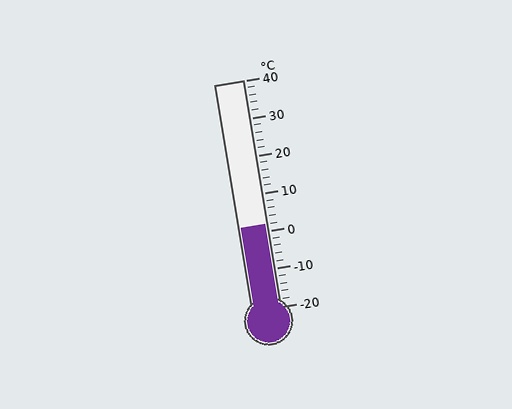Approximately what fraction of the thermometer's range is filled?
The thermometer is filled to approximately 35% of its range.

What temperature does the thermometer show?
The thermometer shows approximately 2°C.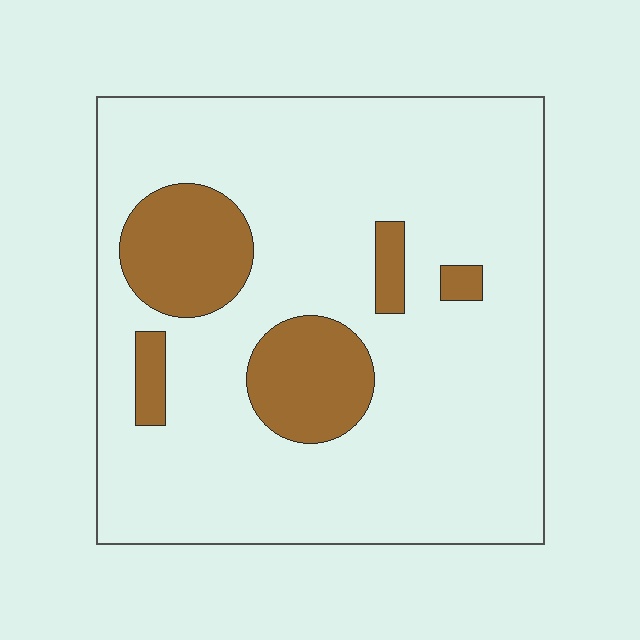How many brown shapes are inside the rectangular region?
5.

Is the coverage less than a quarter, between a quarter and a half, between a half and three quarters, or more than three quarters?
Less than a quarter.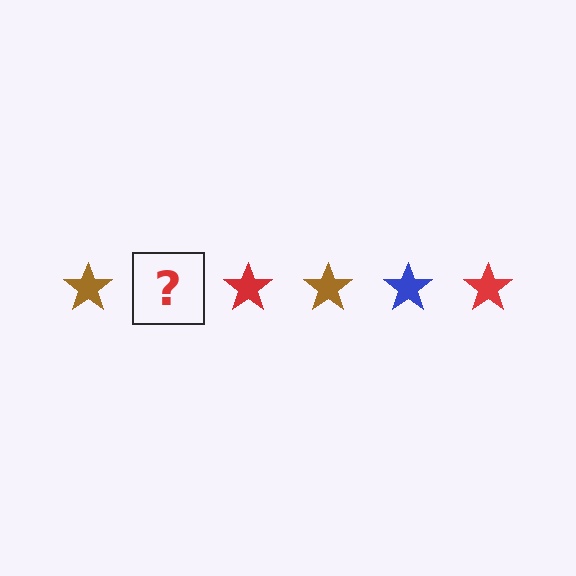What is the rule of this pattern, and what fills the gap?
The rule is that the pattern cycles through brown, blue, red stars. The gap should be filled with a blue star.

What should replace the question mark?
The question mark should be replaced with a blue star.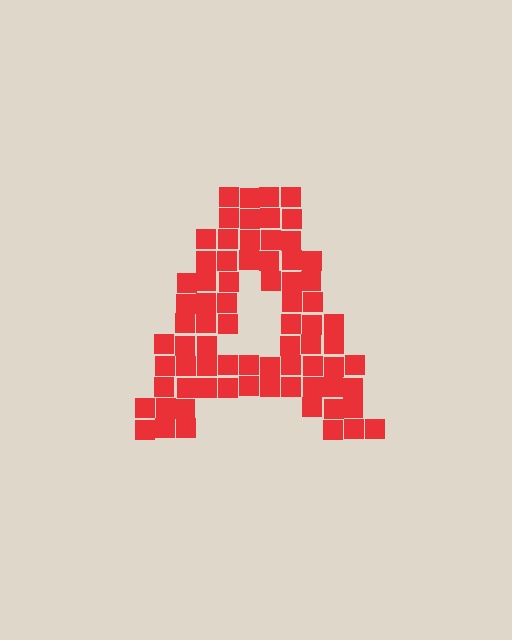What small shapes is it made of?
It is made of small squares.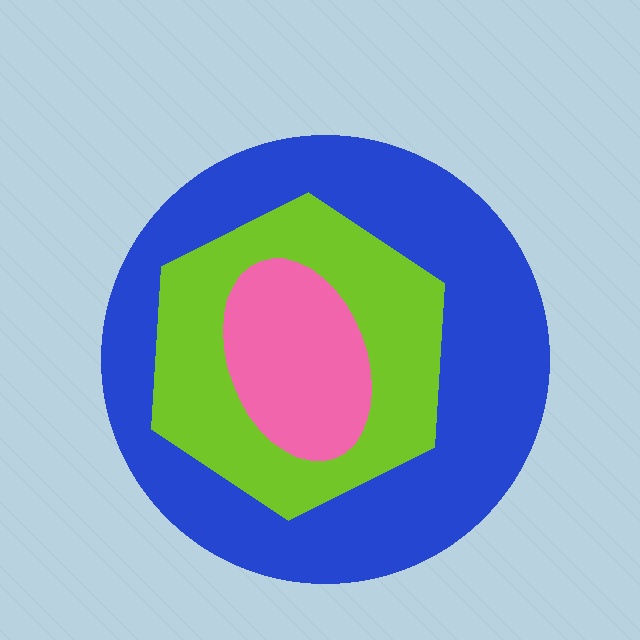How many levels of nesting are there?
3.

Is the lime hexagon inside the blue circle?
Yes.